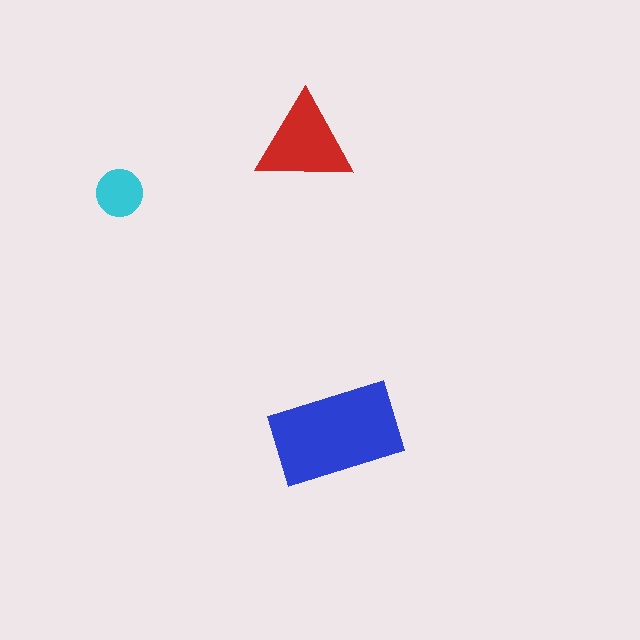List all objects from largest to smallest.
The blue rectangle, the red triangle, the cyan circle.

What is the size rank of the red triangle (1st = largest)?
2nd.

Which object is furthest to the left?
The cyan circle is leftmost.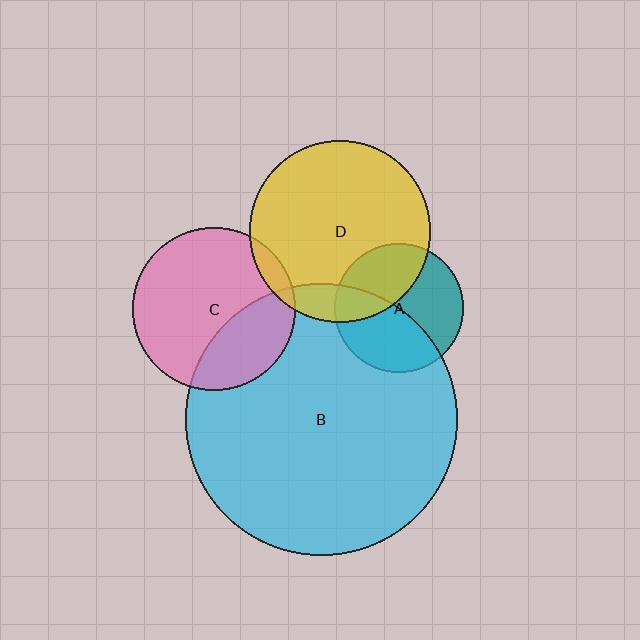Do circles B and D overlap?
Yes.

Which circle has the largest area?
Circle B (cyan).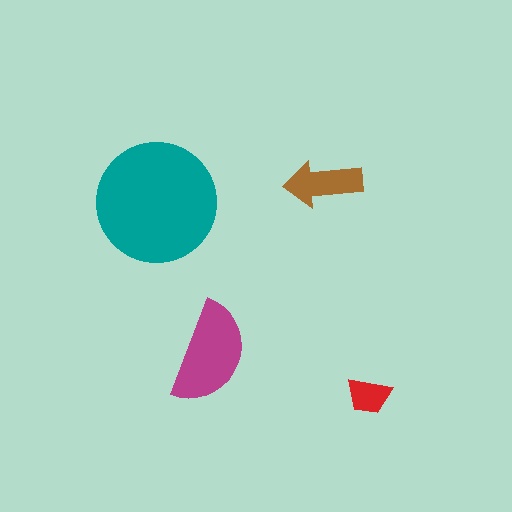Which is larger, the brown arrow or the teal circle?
The teal circle.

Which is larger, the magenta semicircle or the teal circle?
The teal circle.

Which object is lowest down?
The red trapezoid is bottommost.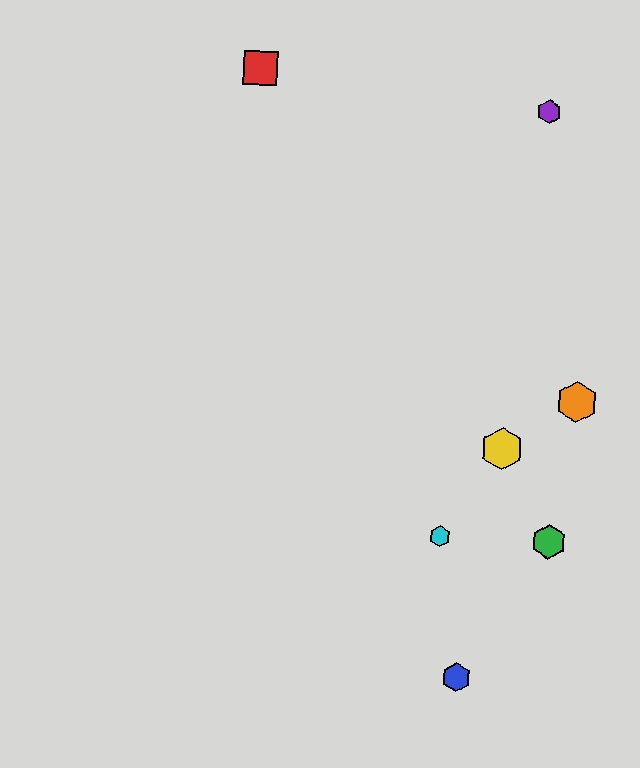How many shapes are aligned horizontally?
2 shapes (the green hexagon, the cyan hexagon) are aligned horizontally.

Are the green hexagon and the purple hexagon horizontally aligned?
No, the green hexagon is at y≈542 and the purple hexagon is at y≈112.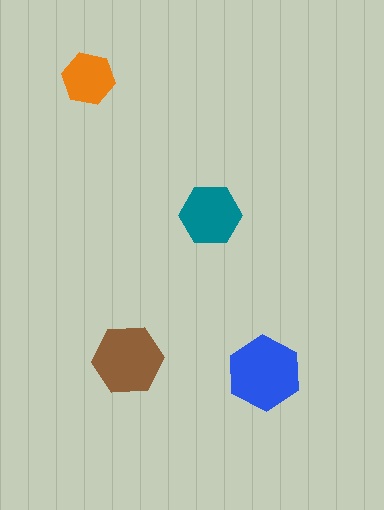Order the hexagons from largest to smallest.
the blue one, the brown one, the teal one, the orange one.